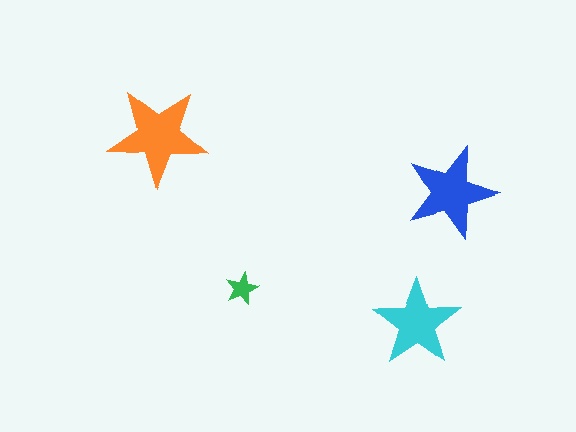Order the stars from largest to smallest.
the orange one, the blue one, the cyan one, the green one.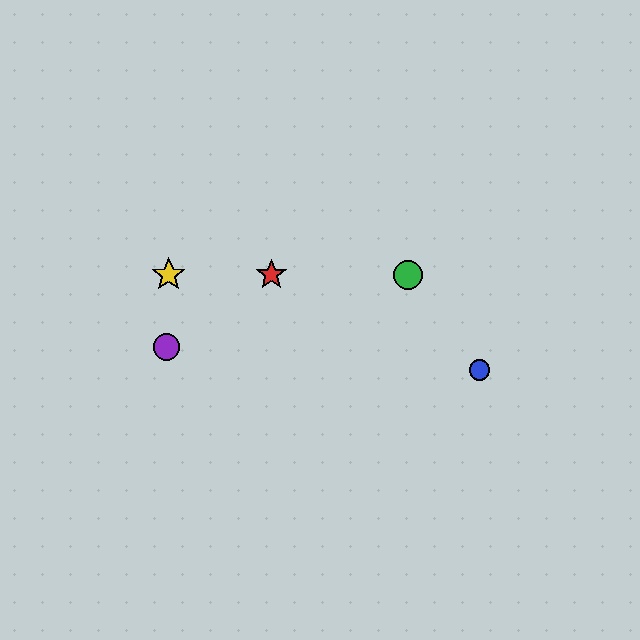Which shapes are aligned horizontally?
The red star, the green circle, the yellow star are aligned horizontally.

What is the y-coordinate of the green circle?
The green circle is at y≈275.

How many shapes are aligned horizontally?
3 shapes (the red star, the green circle, the yellow star) are aligned horizontally.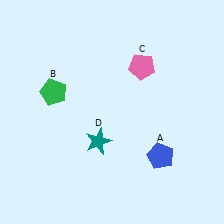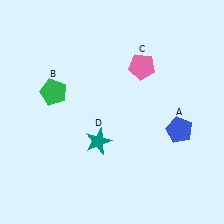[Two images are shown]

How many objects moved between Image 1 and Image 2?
1 object moved between the two images.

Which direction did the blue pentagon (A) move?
The blue pentagon (A) moved up.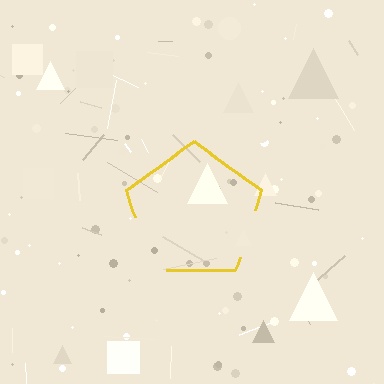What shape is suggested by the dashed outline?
The dashed outline suggests a pentagon.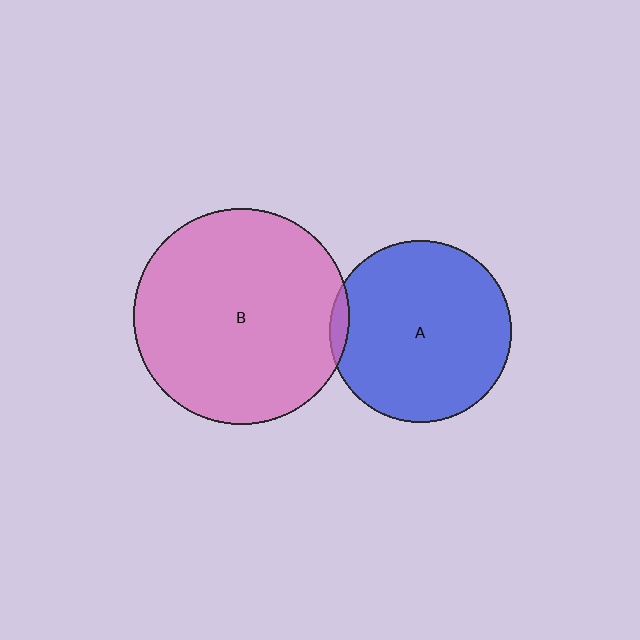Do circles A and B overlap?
Yes.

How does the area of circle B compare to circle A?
Approximately 1.4 times.